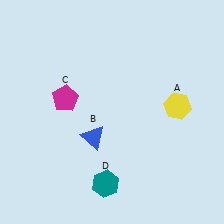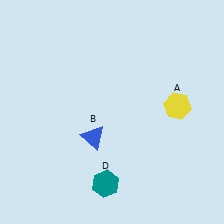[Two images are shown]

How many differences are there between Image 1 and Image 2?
There is 1 difference between the two images.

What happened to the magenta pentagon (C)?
The magenta pentagon (C) was removed in Image 2. It was in the top-left area of Image 1.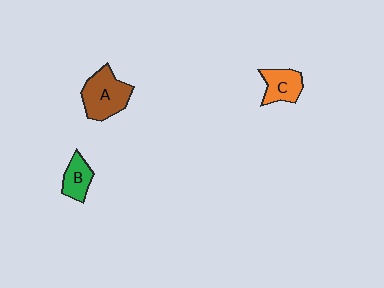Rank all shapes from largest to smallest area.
From largest to smallest: A (brown), C (orange), B (green).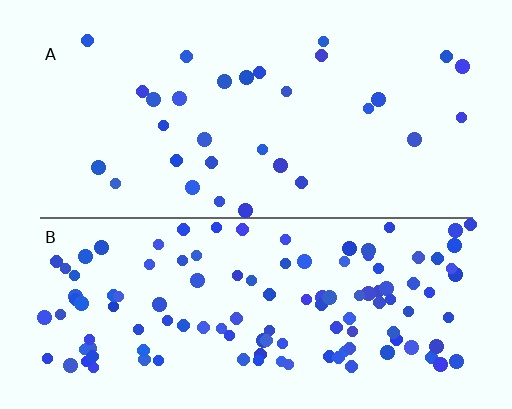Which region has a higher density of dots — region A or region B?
B (the bottom).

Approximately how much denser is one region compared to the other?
Approximately 4.0× — region B over region A.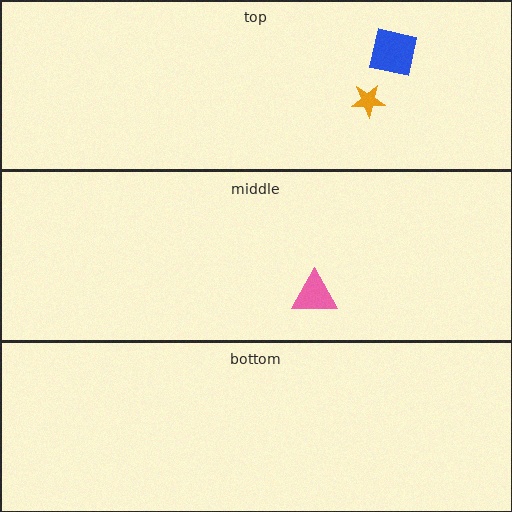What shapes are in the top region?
The orange star, the blue square.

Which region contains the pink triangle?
The middle region.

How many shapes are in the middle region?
1.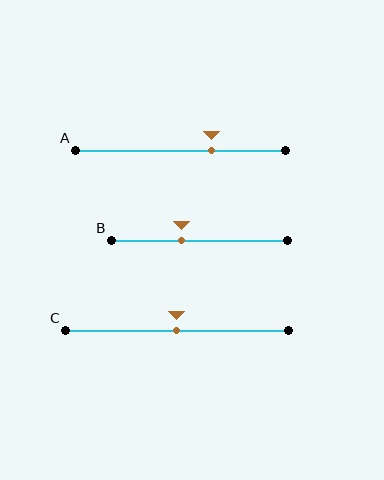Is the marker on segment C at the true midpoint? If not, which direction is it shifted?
Yes, the marker on segment C is at the true midpoint.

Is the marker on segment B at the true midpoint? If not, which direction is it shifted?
No, the marker on segment B is shifted to the left by about 10% of the segment length.